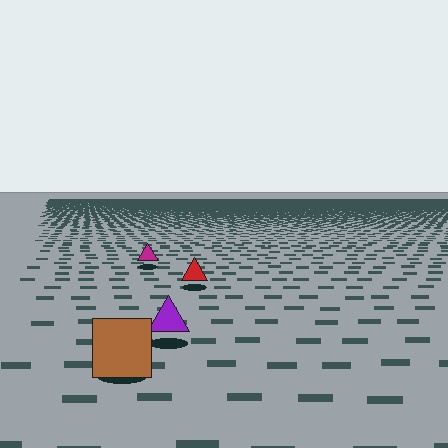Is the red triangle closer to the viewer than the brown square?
No. The brown square is closer — you can tell from the texture gradient: the ground texture is coarser near it.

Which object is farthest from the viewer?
The magenta triangle is farthest from the viewer. It appears smaller and the ground texture around it is denser.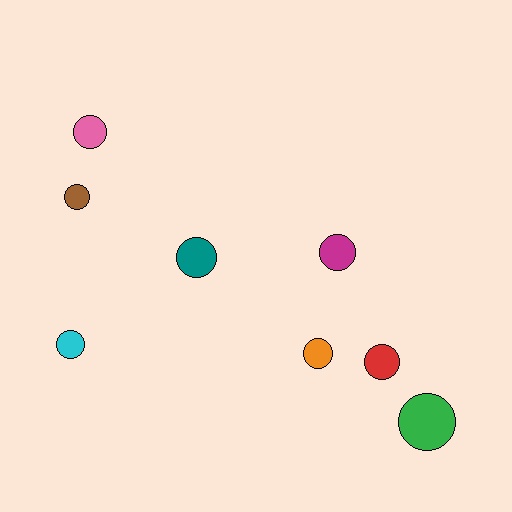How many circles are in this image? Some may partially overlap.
There are 8 circles.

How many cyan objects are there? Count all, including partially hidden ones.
There is 1 cyan object.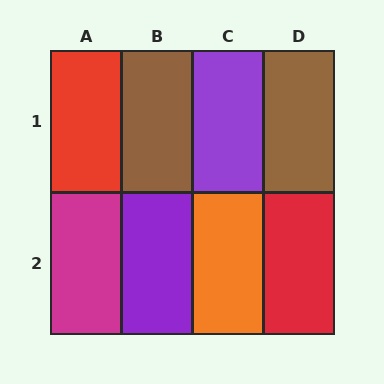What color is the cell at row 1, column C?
Purple.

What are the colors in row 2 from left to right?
Magenta, purple, orange, red.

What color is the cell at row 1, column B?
Brown.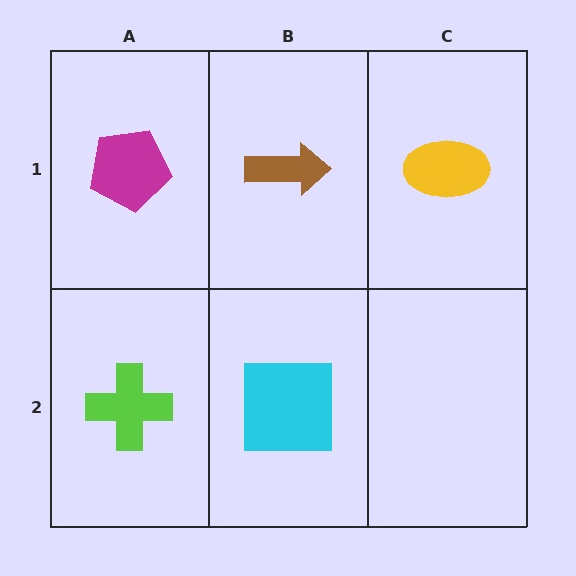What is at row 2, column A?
A lime cross.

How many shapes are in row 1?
3 shapes.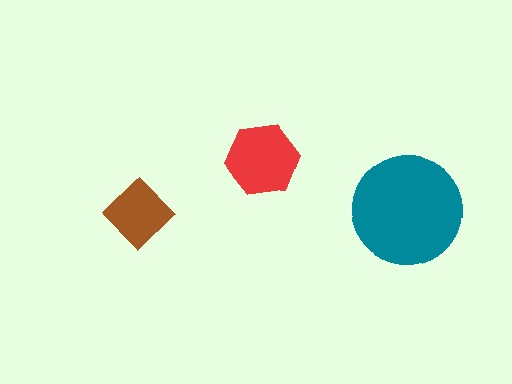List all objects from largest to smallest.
The teal circle, the red hexagon, the brown diamond.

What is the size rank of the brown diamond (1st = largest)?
3rd.